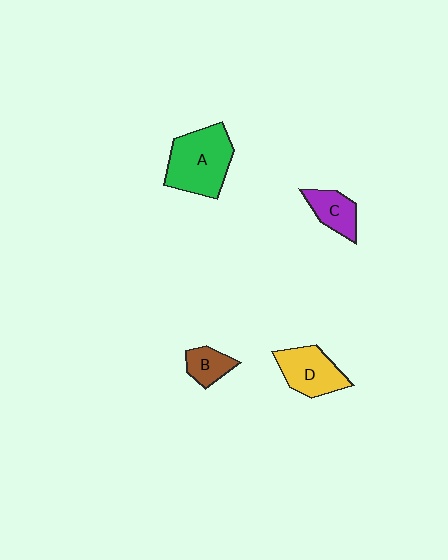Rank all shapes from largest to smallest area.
From largest to smallest: A (green), D (yellow), C (purple), B (brown).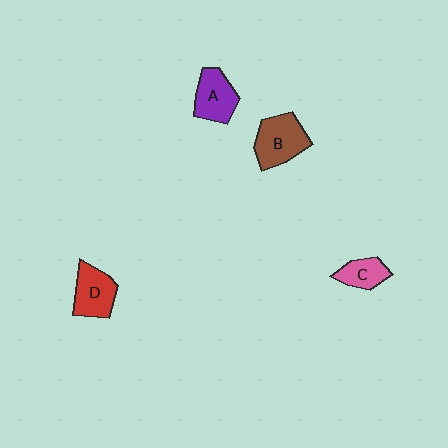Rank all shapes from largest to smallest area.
From largest to smallest: B (brown), D (red), A (purple), C (pink).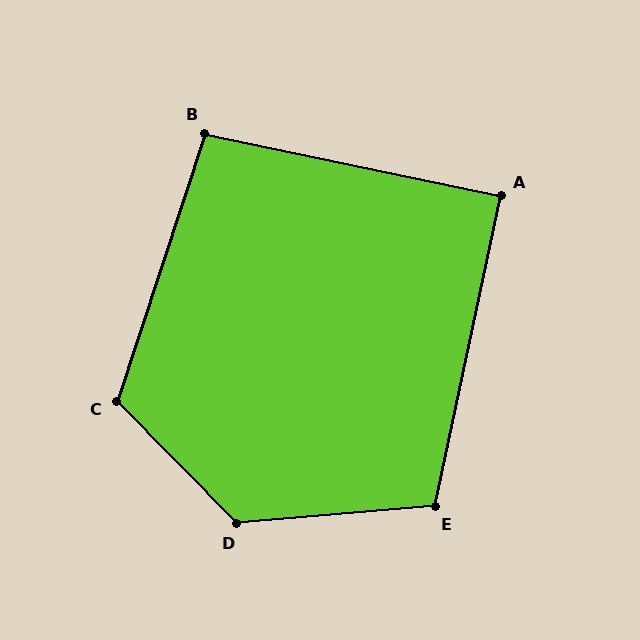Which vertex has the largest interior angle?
D, at approximately 130 degrees.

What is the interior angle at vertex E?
Approximately 107 degrees (obtuse).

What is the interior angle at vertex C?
Approximately 117 degrees (obtuse).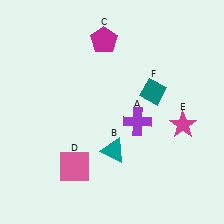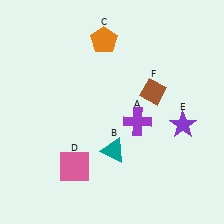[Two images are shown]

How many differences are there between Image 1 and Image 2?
There are 3 differences between the two images.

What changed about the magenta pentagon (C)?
In Image 1, C is magenta. In Image 2, it changed to orange.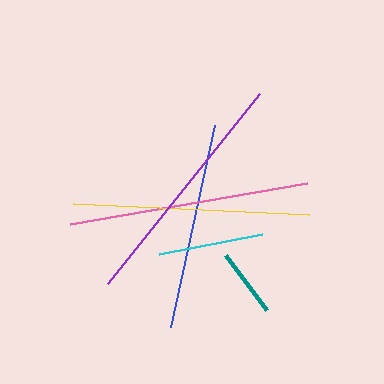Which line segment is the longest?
The purple line is the longest at approximately 243 pixels.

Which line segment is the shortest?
The teal line is the shortest at approximately 69 pixels.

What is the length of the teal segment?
The teal segment is approximately 69 pixels long.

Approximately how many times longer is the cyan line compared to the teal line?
The cyan line is approximately 1.5 times the length of the teal line.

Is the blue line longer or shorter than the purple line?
The purple line is longer than the blue line.